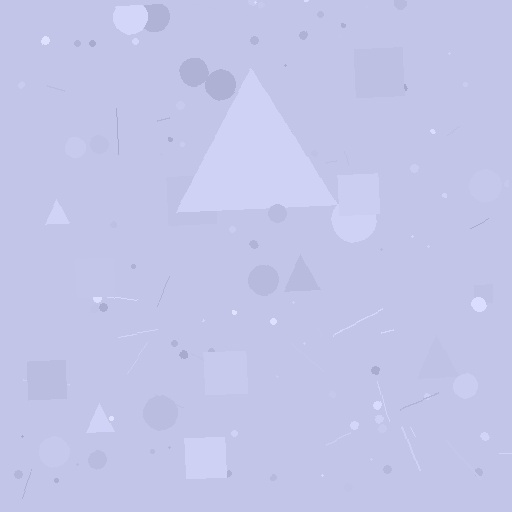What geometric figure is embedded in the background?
A triangle is embedded in the background.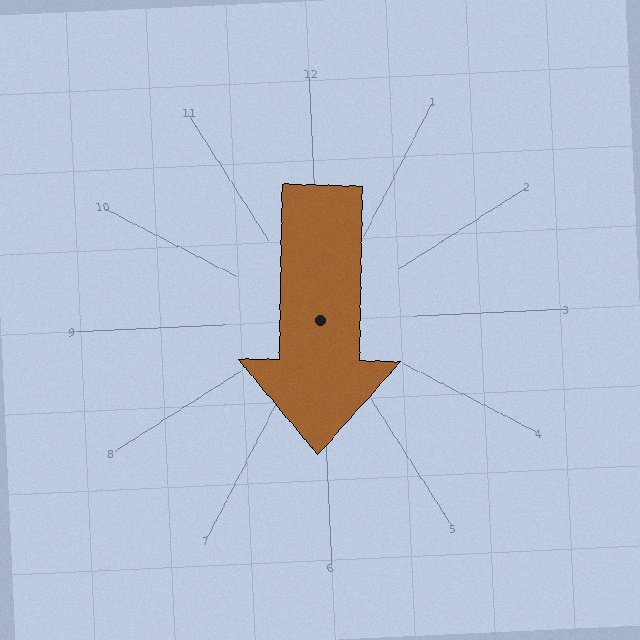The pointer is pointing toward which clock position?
Roughly 6 o'clock.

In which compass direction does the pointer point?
South.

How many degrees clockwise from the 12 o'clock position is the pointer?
Approximately 184 degrees.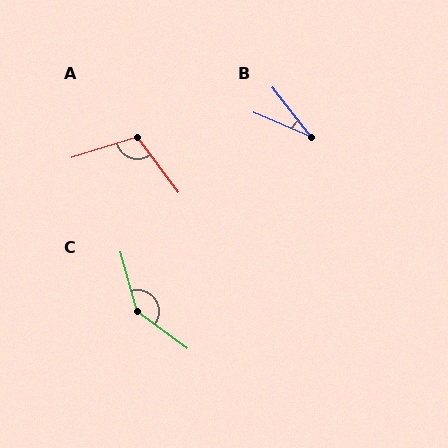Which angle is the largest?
C, at approximately 141 degrees.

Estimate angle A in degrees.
Approximately 110 degrees.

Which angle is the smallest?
B, at approximately 29 degrees.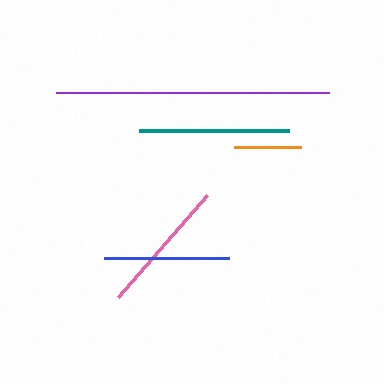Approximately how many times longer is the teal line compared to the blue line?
The teal line is approximately 1.2 times the length of the blue line.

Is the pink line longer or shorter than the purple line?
The purple line is longer than the pink line.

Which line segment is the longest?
The purple line is the longest at approximately 273 pixels.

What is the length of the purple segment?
The purple segment is approximately 273 pixels long.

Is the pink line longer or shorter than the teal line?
The teal line is longer than the pink line.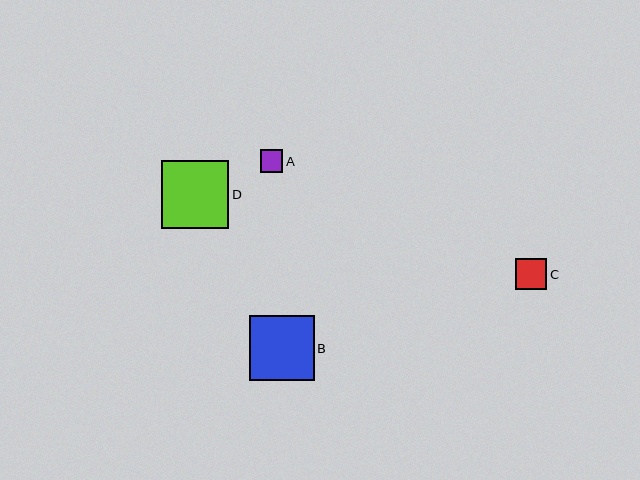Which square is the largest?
Square D is the largest with a size of approximately 67 pixels.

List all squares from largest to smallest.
From largest to smallest: D, B, C, A.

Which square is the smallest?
Square A is the smallest with a size of approximately 23 pixels.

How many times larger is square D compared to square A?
Square D is approximately 3.0 times the size of square A.